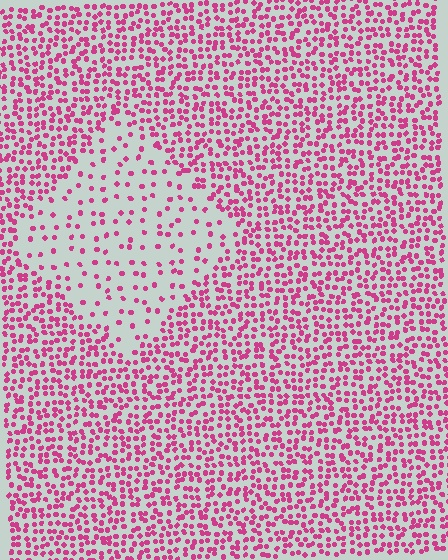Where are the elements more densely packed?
The elements are more densely packed outside the diamond boundary.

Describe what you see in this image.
The image contains small magenta elements arranged at two different densities. A diamond-shaped region is visible where the elements are less densely packed than the surrounding area.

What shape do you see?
I see a diamond.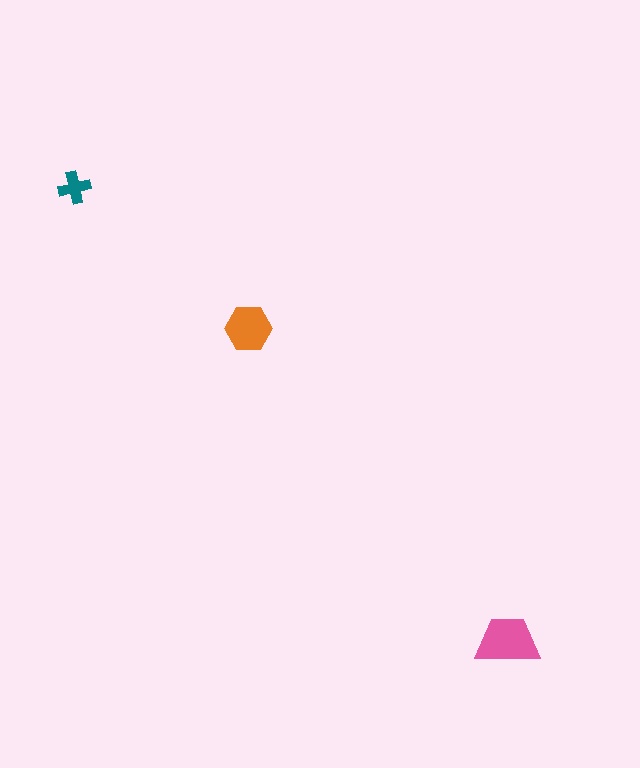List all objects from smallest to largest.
The teal cross, the orange hexagon, the pink trapezoid.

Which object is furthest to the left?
The teal cross is leftmost.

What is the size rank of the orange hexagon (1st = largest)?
2nd.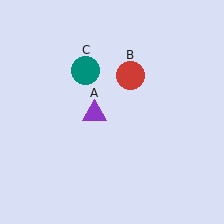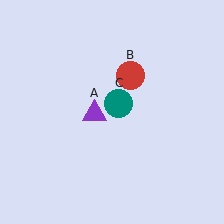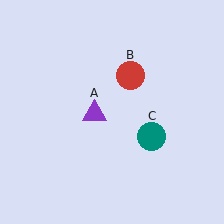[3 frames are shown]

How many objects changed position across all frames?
1 object changed position: teal circle (object C).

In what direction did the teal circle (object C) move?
The teal circle (object C) moved down and to the right.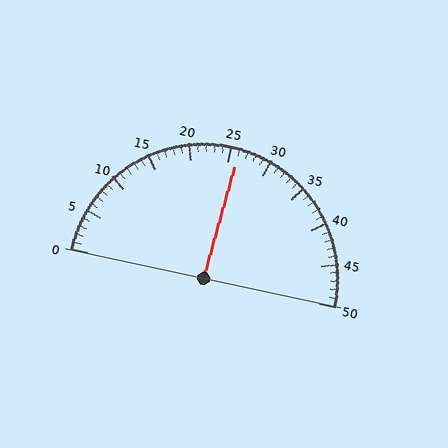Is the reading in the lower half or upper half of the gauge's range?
The reading is in the upper half of the range (0 to 50).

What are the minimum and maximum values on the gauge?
The gauge ranges from 0 to 50.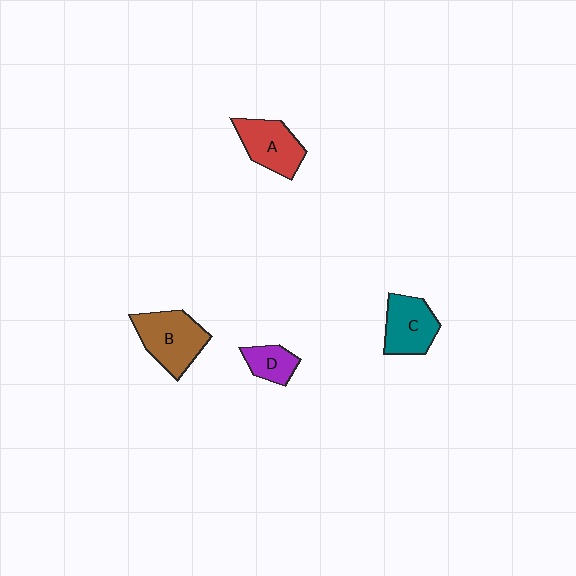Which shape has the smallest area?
Shape D (purple).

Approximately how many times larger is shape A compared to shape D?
Approximately 1.7 times.